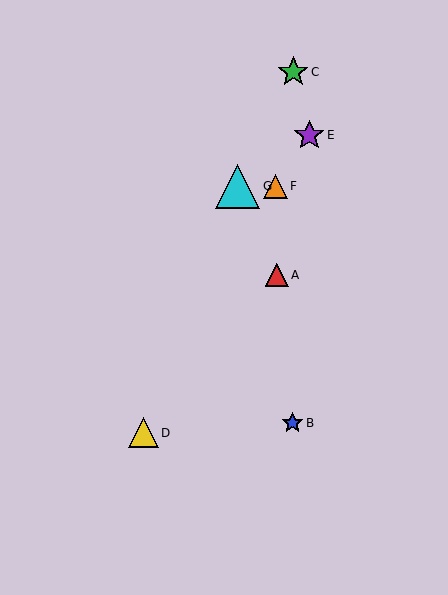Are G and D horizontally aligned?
No, G is at y≈186 and D is at y≈433.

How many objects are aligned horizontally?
2 objects (F, G) are aligned horizontally.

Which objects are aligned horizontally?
Objects F, G are aligned horizontally.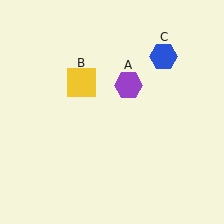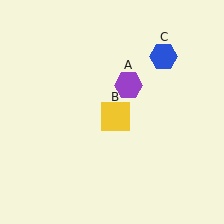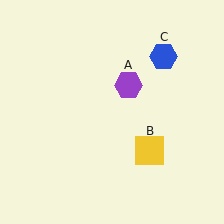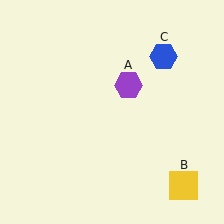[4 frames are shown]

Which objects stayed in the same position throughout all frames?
Purple hexagon (object A) and blue hexagon (object C) remained stationary.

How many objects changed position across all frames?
1 object changed position: yellow square (object B).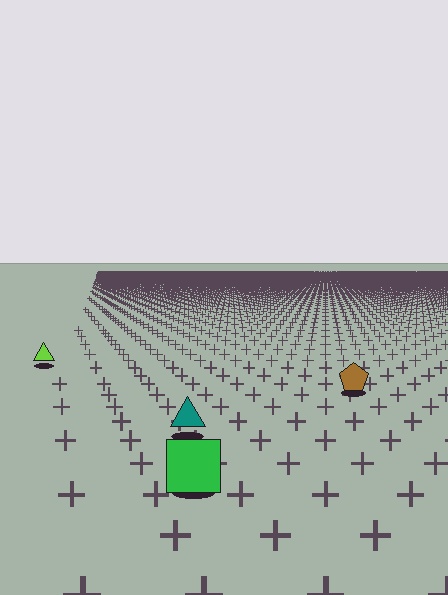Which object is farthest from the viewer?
The lime triangle is farthest from the viewer. It appears smaller and the ground texture around it is denser.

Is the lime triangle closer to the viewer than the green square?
No. The green square is closer — you can tell from the texture gradient: the ground texture is coarser near it.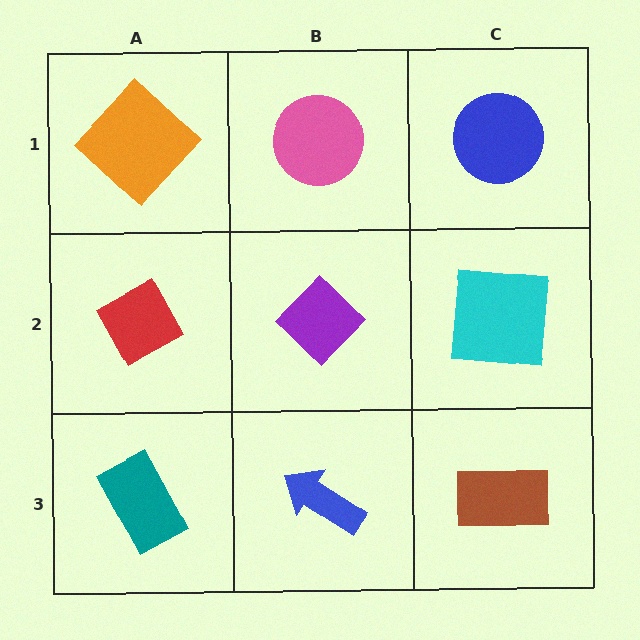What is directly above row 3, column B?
A purple diamond.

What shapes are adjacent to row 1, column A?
A red diamond (row 2, column A), a pink circle (row 1, column B).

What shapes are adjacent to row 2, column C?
A blue circle (row 1, column C), a brown rectangle (row 3, column C), a purple diamond (row 2, column B).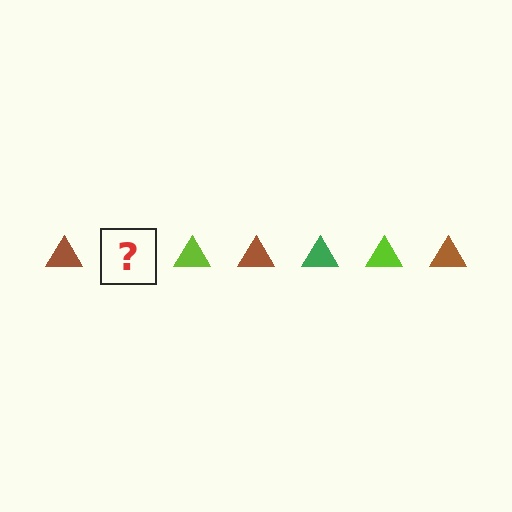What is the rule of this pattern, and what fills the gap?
The rule is that the pattern cycles through brown, green, lime triangles. The gap should be filled with a green triangle.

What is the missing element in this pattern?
The missing element is a green triangle.